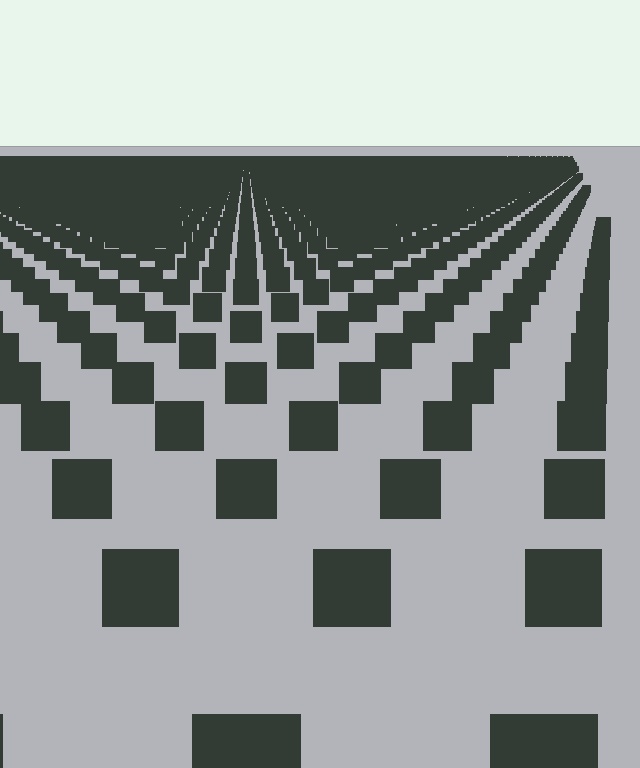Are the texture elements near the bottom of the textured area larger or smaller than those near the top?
Larger. Near the bottom, elements are closer to the viewer and appear at a bigger on-screen size.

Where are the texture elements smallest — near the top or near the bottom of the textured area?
Near the top.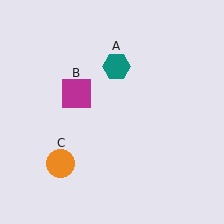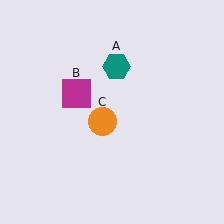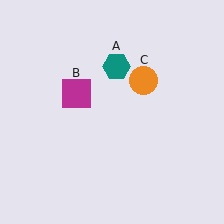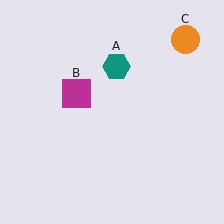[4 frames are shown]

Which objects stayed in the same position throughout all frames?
Teal hexagon (object A) and magenta square (object B) remained stationary.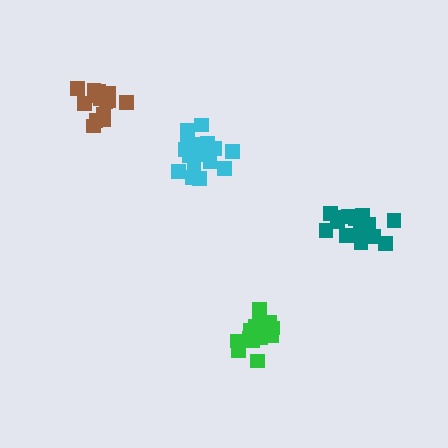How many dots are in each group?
Group 1: 18 dots, Group 2: 17 dots, Group 3: 16 dots, Group 4: 14 dots (65 total).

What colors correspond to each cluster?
The clusters are colored: cyan, green, teal, brown.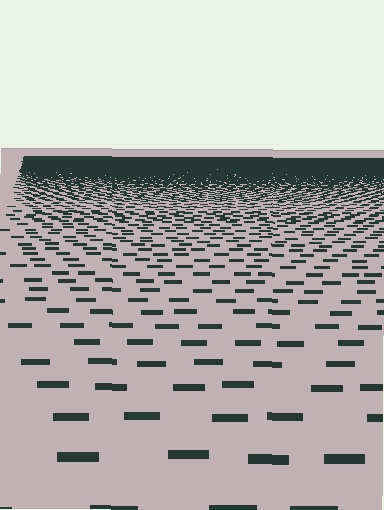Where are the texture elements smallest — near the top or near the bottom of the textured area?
Near the top.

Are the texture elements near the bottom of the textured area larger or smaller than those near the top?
Larger. Near the bottom, elements are closer to the viewer and appear at a bigger on-screen size.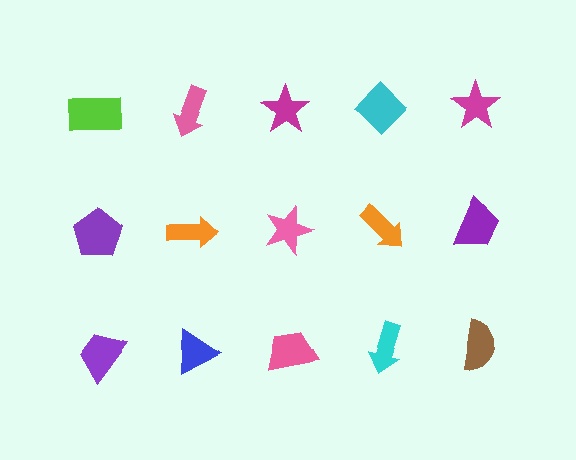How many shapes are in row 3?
5 shapes.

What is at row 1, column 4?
A cyan diamond.